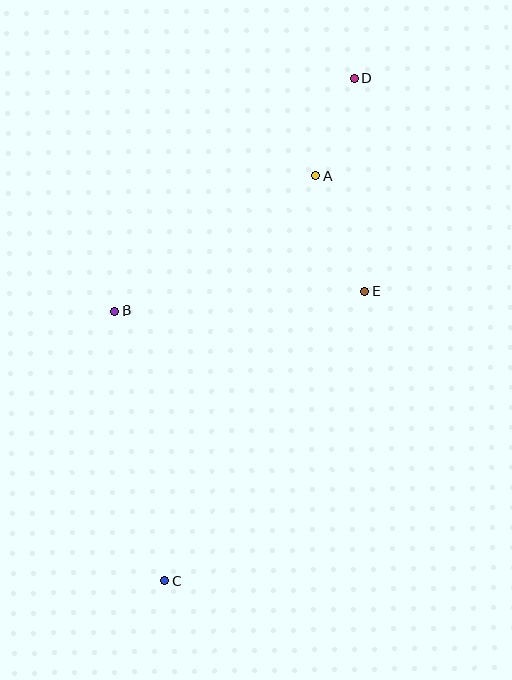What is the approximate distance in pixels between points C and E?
The distance between C and E is approximately 352 pixels.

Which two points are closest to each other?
Points A and D are closest to each other.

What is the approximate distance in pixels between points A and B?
The distance between A and B is approximately 243 pixels.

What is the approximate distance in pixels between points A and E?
The distance between A and E is approximately 125 pixels.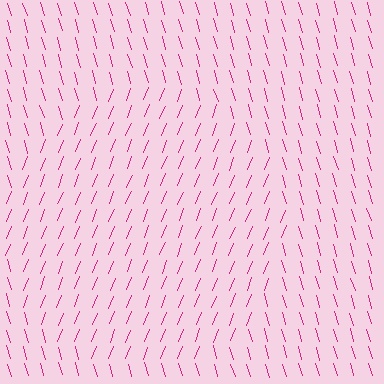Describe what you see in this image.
The image is filled with small magenta line segments. A circle region in the image has lines oriented differently from the surrounding lines, creating a visible texture boundary.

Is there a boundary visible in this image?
Yes, there is a texture boundary formed by a change in line orientation.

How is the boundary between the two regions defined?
The boundary is defined purely by a change in line orientation (approximately 38 degrees difference). All lines are the same color and thickness.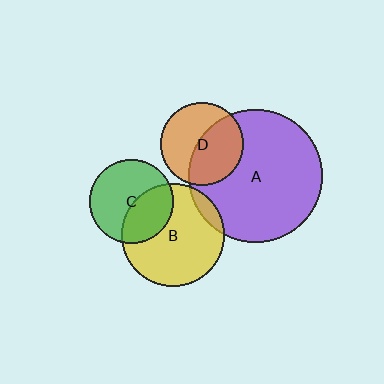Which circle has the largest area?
Circle A (purple).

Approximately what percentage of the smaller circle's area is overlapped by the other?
Approximately 10%.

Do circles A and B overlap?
Yes.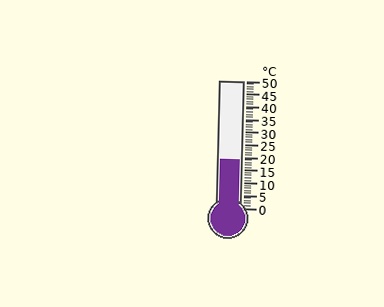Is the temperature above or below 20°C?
The temperature is below 20°C.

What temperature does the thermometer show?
The thermometer shows approximately 19°C.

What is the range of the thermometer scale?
The thermometer scale ranges from 0°C to 50°C.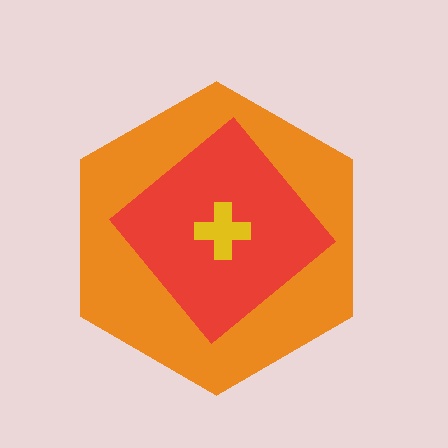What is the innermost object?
The yellow cross.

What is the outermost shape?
The orange hexagon.